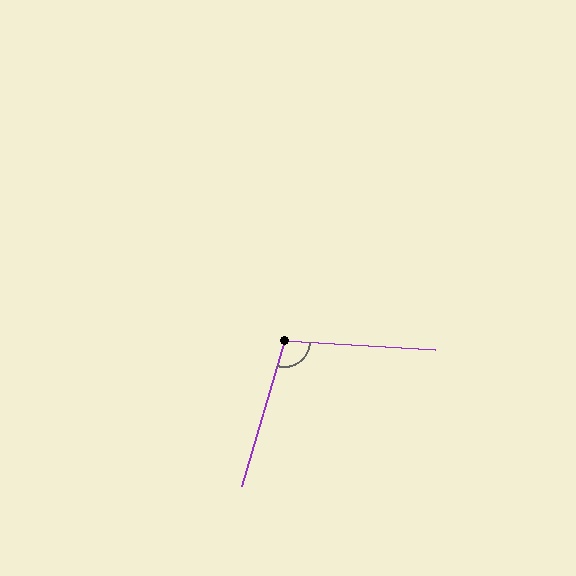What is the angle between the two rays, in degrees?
Approximately 103 degrees.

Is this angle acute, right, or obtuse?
It is obtuse.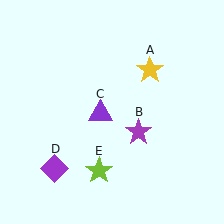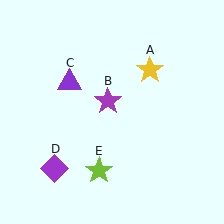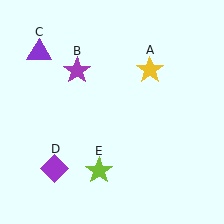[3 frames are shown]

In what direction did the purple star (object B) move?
The purple star (object B) moved up and to the left.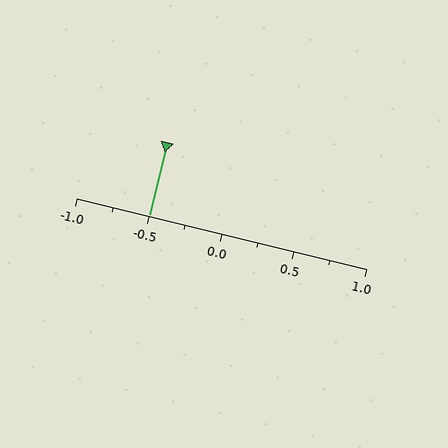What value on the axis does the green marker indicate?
The marker indicates approximately -0.5.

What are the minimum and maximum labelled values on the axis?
The axis runs from -1.0 to 1.0.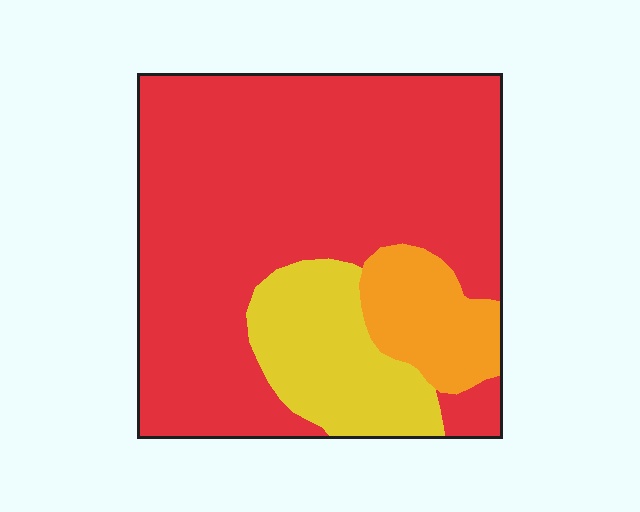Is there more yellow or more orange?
Yellow.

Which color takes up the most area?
Red, at roughly 70%.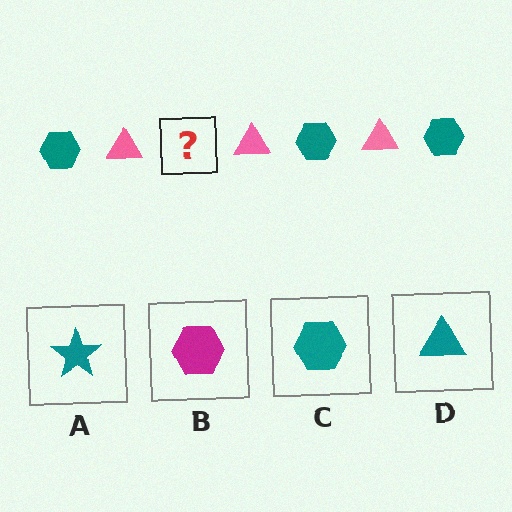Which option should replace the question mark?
Option C.